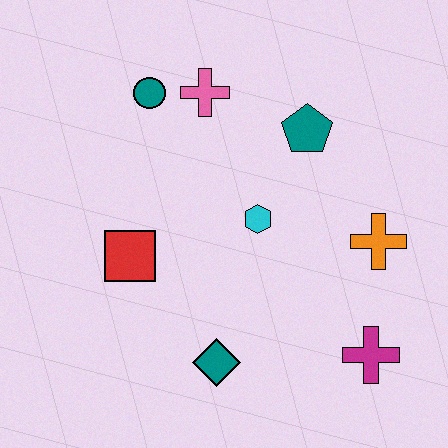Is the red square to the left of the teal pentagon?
Yes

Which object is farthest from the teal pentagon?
The teal diamond is farthest from the teal pentagon.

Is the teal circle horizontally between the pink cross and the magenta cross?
No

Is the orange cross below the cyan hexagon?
Yes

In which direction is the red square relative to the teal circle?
The red square is below the teal circle.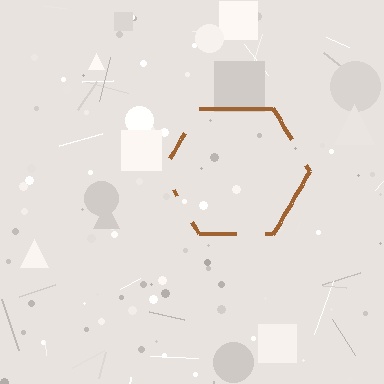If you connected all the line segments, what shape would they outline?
They would outline a hexagon.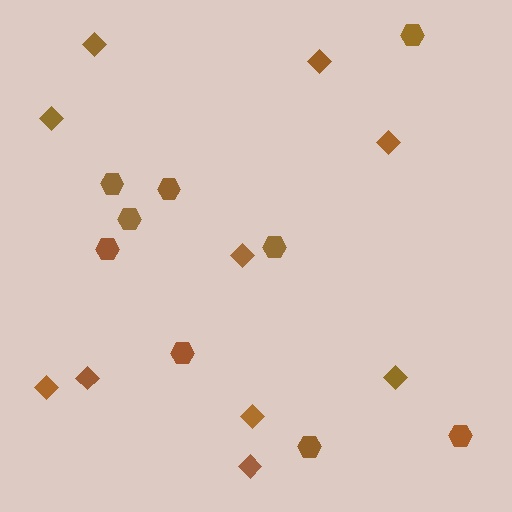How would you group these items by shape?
There are 2 groups: one group of hexagons (9) and one group of diamonds (10).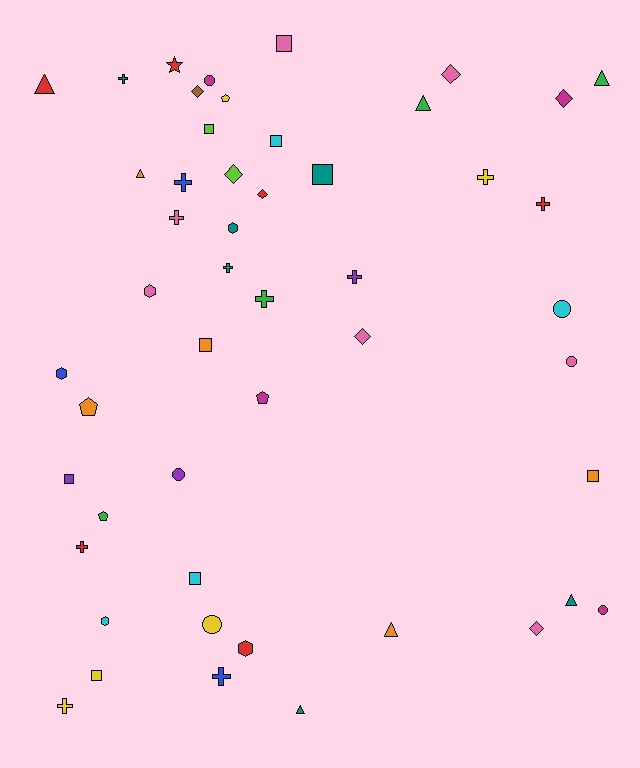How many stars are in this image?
There is 1 star.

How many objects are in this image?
There are 50 objects.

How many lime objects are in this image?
There are 2 lime objects.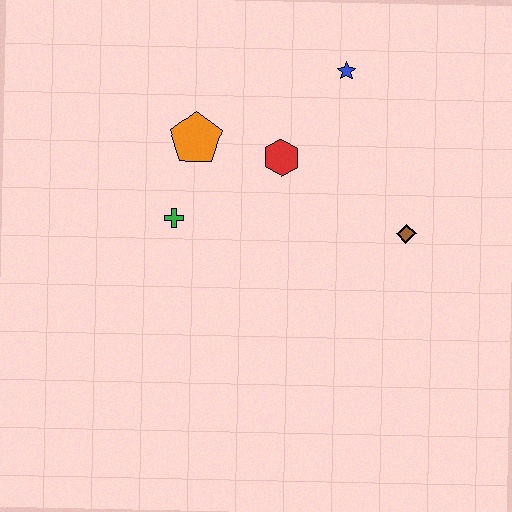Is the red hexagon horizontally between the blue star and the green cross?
Yes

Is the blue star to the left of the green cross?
No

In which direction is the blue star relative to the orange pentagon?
The blue star is to the right of the orange pentagon.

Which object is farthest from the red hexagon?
The brown diamond is farthest from the red hexagon.